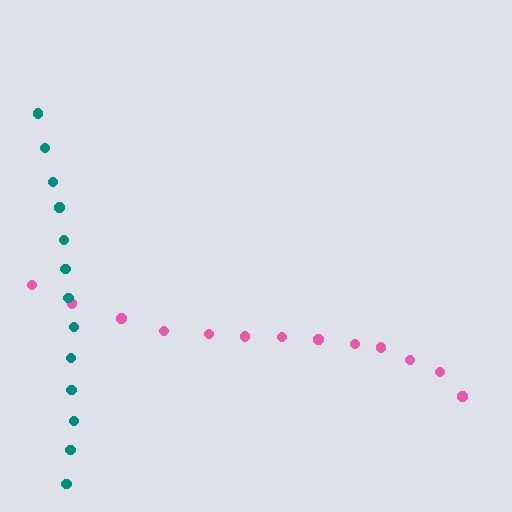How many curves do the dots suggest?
There are 2 distinct paths.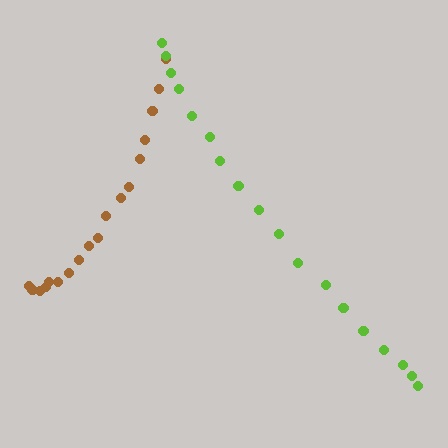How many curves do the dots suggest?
There are 2 distinct paths.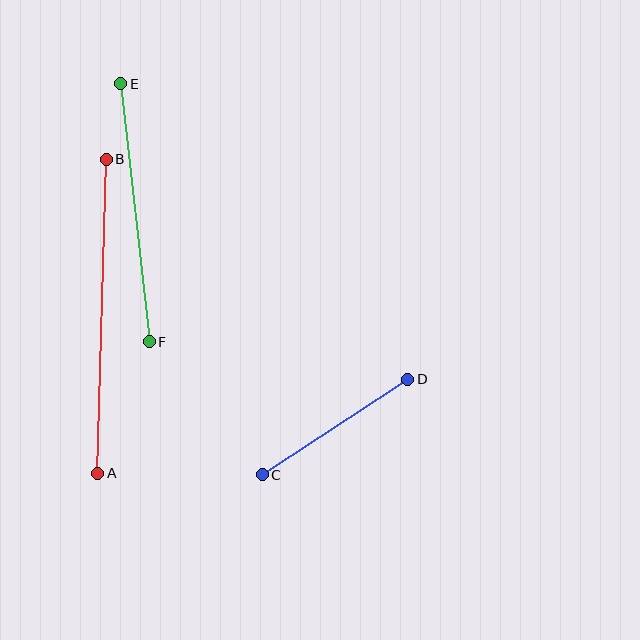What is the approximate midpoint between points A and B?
The midpoint is at approximately (102, 316) pixels.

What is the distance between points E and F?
The distance is approximately 259 pixels.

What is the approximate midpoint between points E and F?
The midpoint is at approximately (135, 213) pixels.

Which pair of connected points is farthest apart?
Points A and B are farthest apart.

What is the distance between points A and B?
The distance is approximately 314 pixels.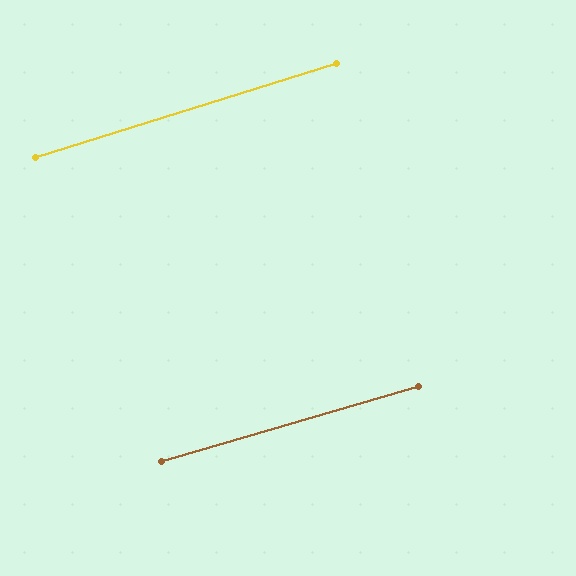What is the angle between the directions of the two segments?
Approximately 1 degree.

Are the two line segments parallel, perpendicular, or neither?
Parallel — their directions differ by only 0.8°.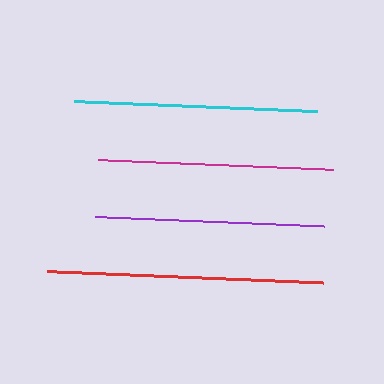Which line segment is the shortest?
The purple line is the shortest at approximately 229 pixels.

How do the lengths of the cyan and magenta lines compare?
The cyan and magenta lines are approximately the same length.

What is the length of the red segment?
The red segment is approximately 277 pixels long.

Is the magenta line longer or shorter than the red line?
The red line is longer than the magenta line.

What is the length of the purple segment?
The purple segment is approximately 229 pixels long.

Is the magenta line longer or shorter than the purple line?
The magenta line is longer than the purple line.